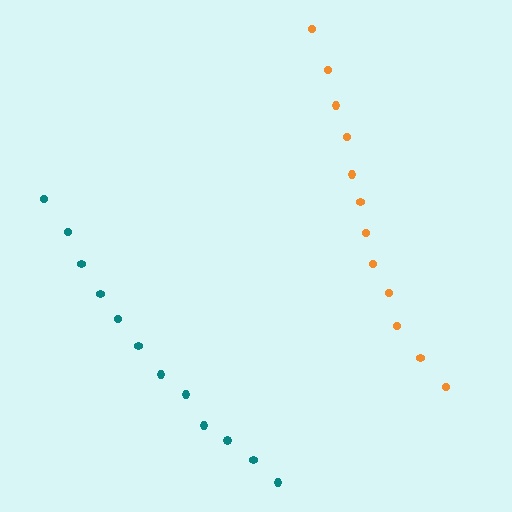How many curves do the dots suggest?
There are 2 distinct paths.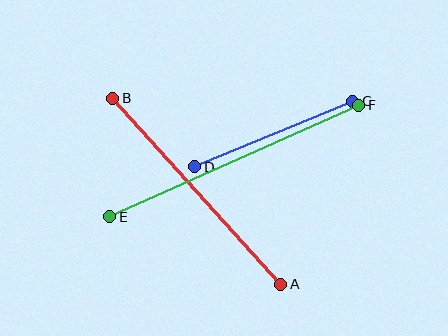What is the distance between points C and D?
The distance is approximately 171 pixels.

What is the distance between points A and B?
The distance is approximately 250 pixels.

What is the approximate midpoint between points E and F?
The midpoint is at approximately (234, 161) pixels.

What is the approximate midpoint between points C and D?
The midpoint is at approximately (274, 134) pixels.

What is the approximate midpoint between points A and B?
The midpoint is at approximately (197, 191) pixels.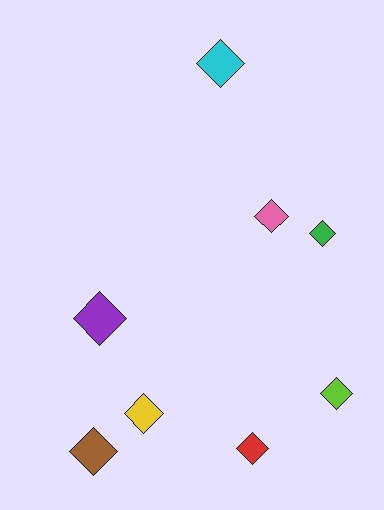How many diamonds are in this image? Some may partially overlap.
There are 8 diamonds.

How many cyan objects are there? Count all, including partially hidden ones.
There is 1 cyan object.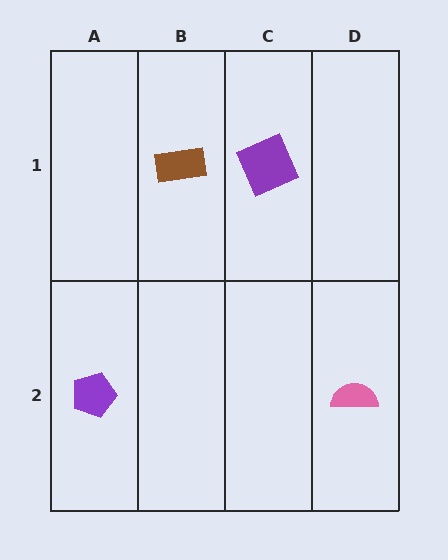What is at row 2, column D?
A pink semicircle.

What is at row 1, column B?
A brown rectangle.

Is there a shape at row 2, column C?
No, that cell is empty.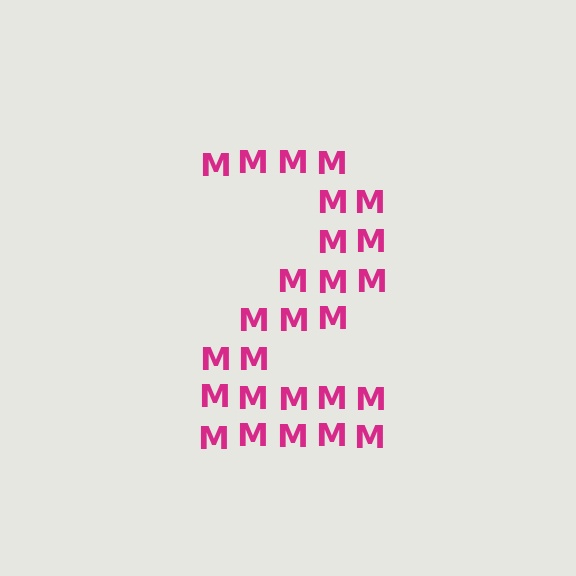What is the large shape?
The large shape is the digit 2.